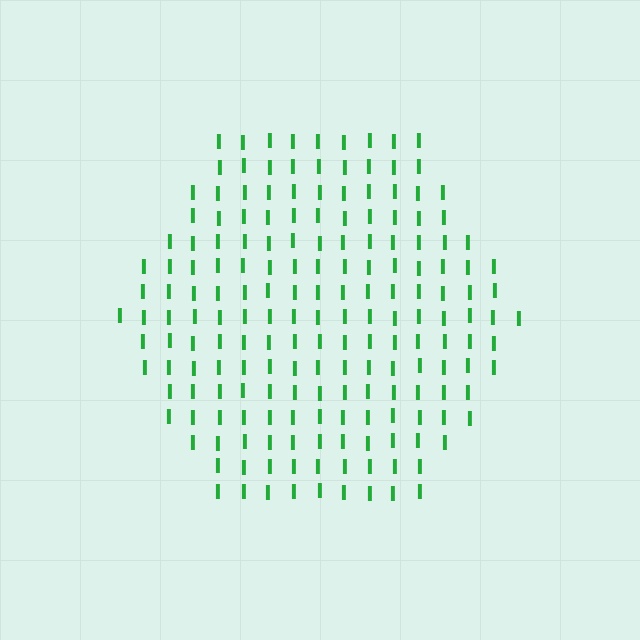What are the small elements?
The small elements are letter I's.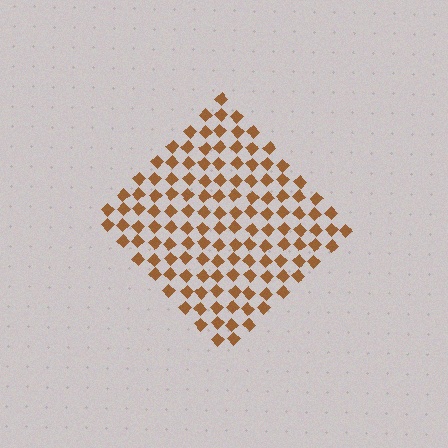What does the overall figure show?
The overall figure shows a diamond.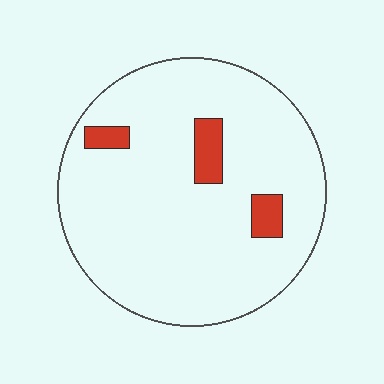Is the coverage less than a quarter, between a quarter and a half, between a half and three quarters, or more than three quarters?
Less than a quarter.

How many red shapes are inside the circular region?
3.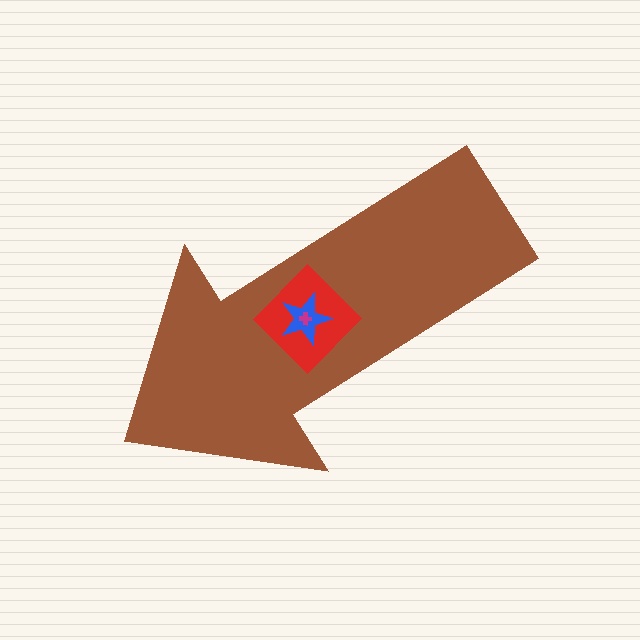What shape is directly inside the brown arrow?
The red diamond.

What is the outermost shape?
The brown arrow.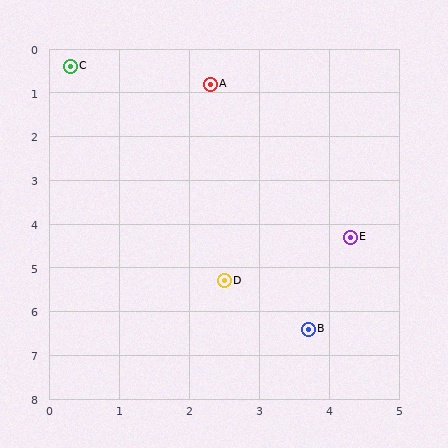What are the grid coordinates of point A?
Point A is at approximately (2.3, 0.8).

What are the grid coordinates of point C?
Point C is at approximately (0.3, 0.4).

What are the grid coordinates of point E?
Point E is at approximately (4.3, 4.3).